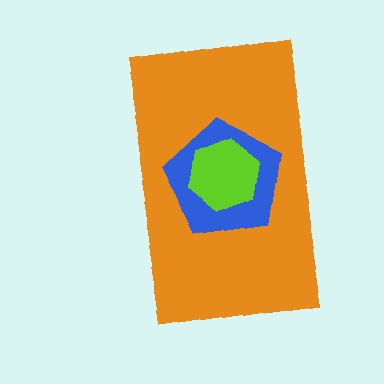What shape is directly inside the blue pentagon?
The lime hexagon.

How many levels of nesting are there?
3.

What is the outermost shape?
The orange rectangle.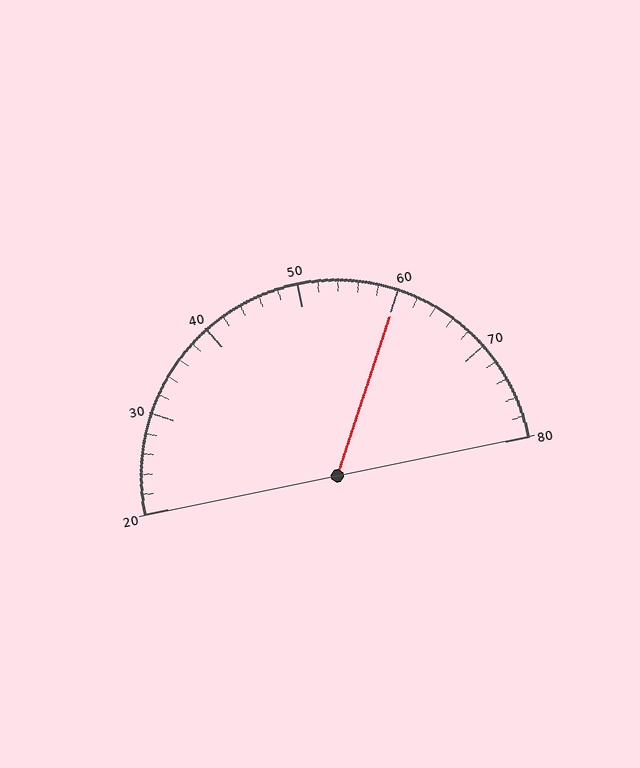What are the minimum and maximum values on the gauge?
The gauge ranges from 20 to 80.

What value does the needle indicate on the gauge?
The needle indicates approximately 60.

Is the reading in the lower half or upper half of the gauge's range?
The reading is in the upper half of the range (20 to 80).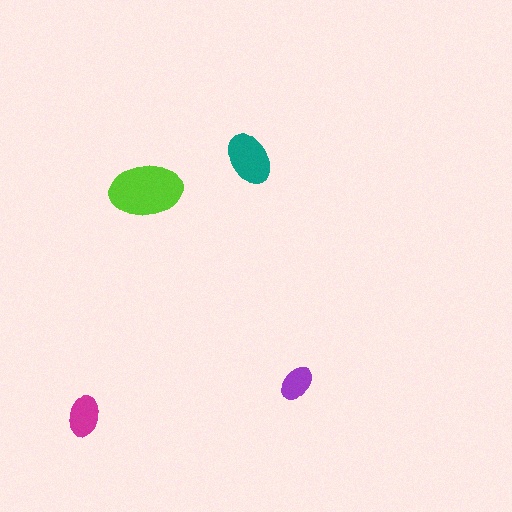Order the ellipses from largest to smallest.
the lime one, the teal one, the magenta one, the purple one.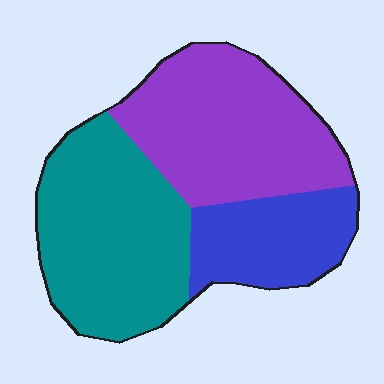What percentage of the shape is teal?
Teal covers 40% of the shape.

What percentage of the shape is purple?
Purple covers roughly 40% of the shape.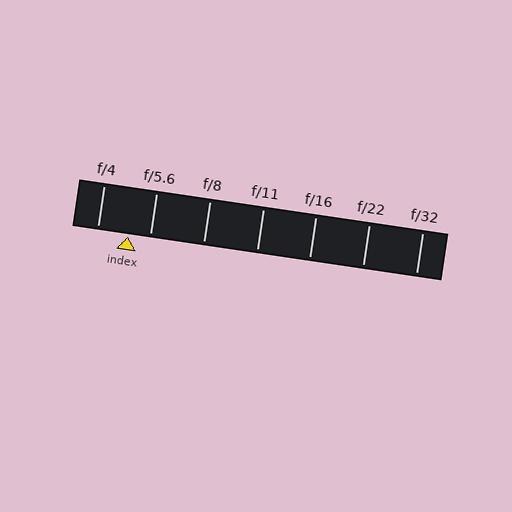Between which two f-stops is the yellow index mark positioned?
The index mark is between f/4 and f/5.6.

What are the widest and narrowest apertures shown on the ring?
The widest aperture shown is f/4 and the narrowest is f/32.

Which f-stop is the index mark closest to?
The index mark is closest to f/5.6.